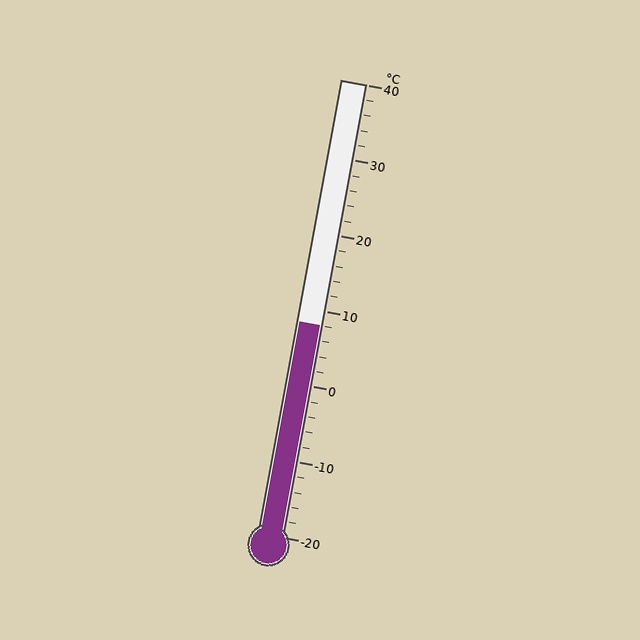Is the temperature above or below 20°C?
The temperature is below 20°C.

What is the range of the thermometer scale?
The thermometer scale ranges from -20°C to 40°C.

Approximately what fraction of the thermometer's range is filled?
The thermometer is filled to approximately 45% of its range.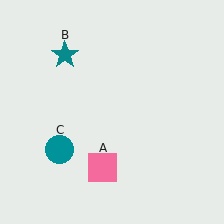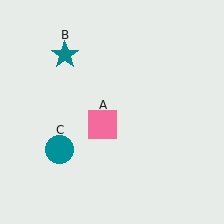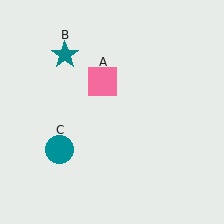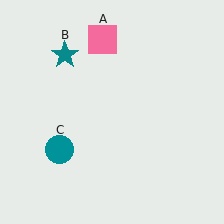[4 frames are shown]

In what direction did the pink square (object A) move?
The pink square (object A) moved up.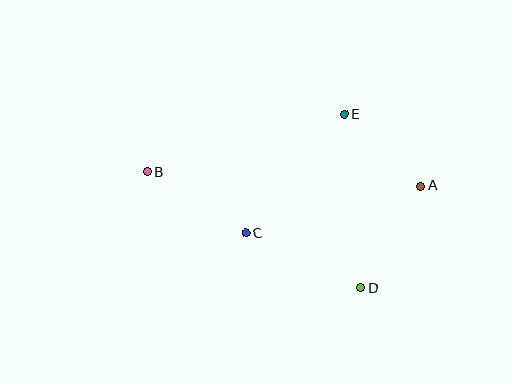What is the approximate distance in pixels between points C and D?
The distance between C and D is approximately 127 pixels.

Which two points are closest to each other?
Points A and E are closest to each other.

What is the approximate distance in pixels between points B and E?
The distance between B and E is approximately 205 pixels.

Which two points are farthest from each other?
Points A and B are farthest from each other.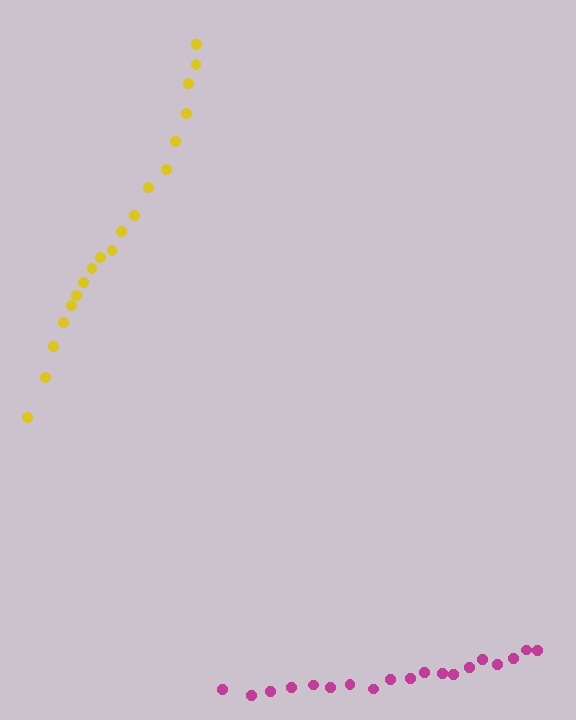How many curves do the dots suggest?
There are 2 distinct paths.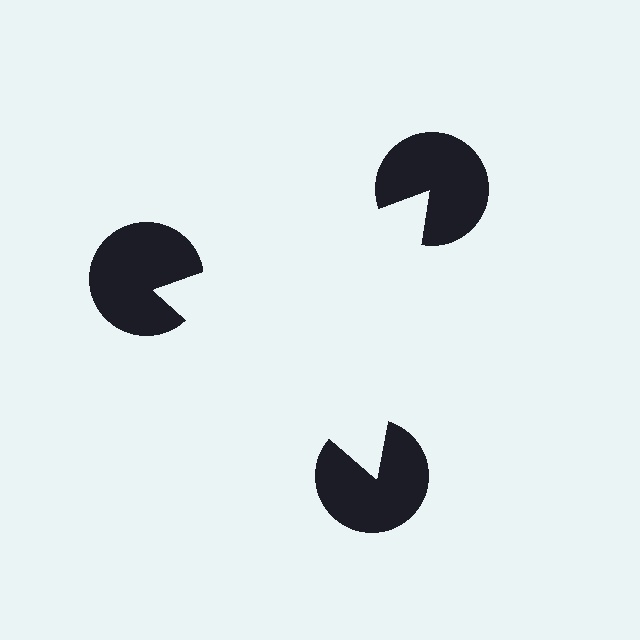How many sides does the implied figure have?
3 sides.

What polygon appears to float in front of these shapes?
An illusory triangle — its edges are inferred from the aligned wedge cuts in the pac-man discs, not physically drawn.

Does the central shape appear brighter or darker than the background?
It typically appears slightly brighter than the background, even though no actual brightness change is drawn.